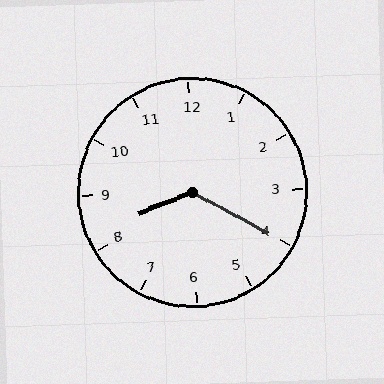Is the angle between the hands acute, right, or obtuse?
It is obtuse.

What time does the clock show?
8:20.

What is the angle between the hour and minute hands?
Approximately 130 degrees.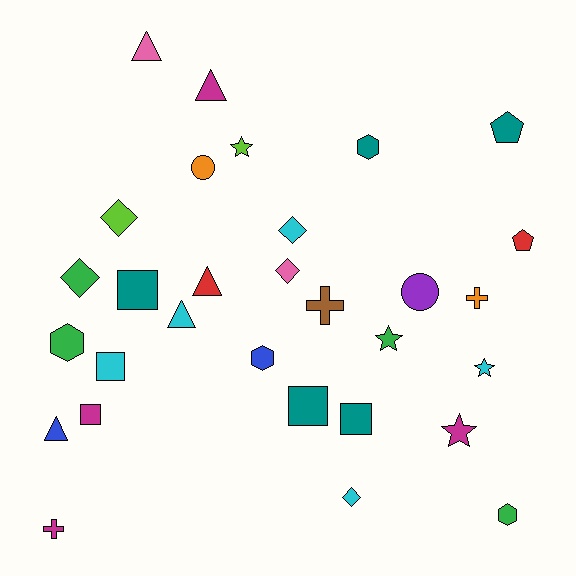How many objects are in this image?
There are 30 objects.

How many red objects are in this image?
There are 2 red objects.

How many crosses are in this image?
There are 3 crosses.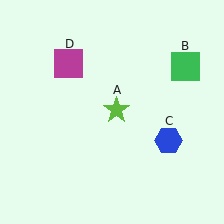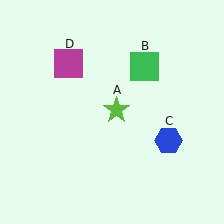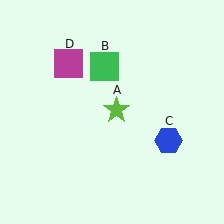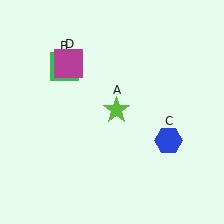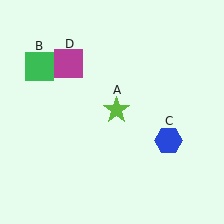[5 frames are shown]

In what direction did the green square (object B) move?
The green square (object B) moved left.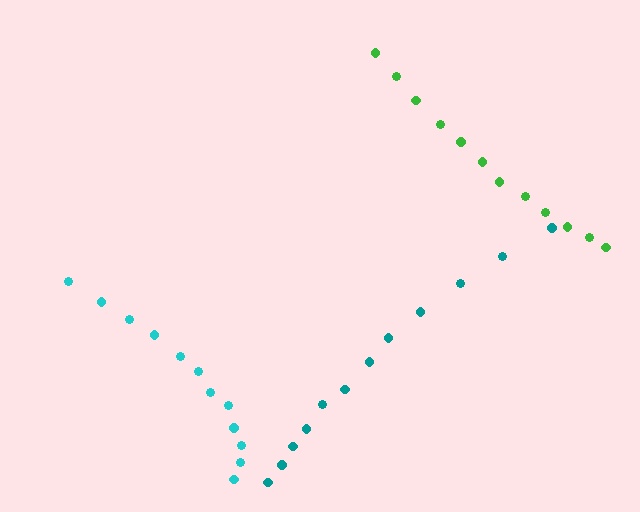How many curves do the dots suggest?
There are 3 distinct paths.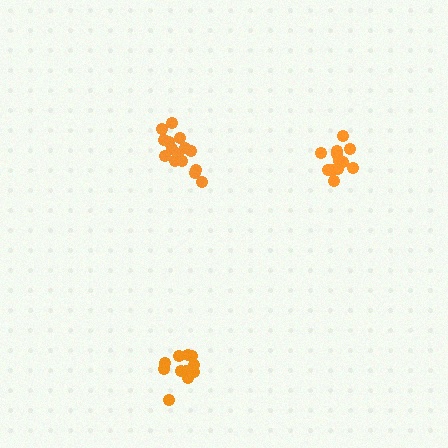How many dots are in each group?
Group 1: 11 dots, Group 2: 15 dots, Group 3: 12 dots (38 total).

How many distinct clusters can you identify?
There are 3 distinct clusters.